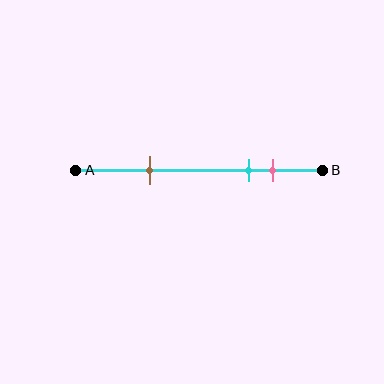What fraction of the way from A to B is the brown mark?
The brown mark is approximately 30% (0.3) of the way from A to B.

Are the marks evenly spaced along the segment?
No, the marks are not evenly spaced.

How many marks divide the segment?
There are 3 marks dividing the segment.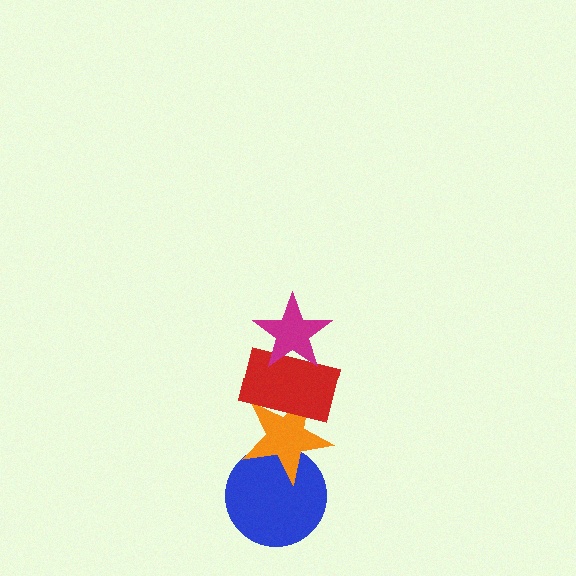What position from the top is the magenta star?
The magenta star is 1st from the top.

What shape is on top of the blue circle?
The orange star is on top of the blue circle.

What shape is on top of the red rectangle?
The magenta star is on top of the red rectangle.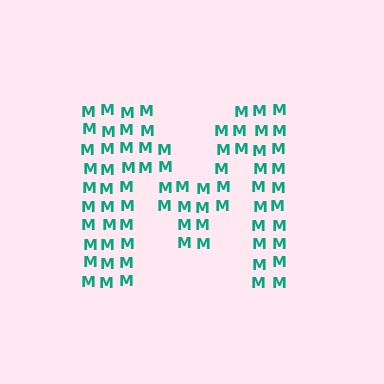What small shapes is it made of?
It is made of small letter M's.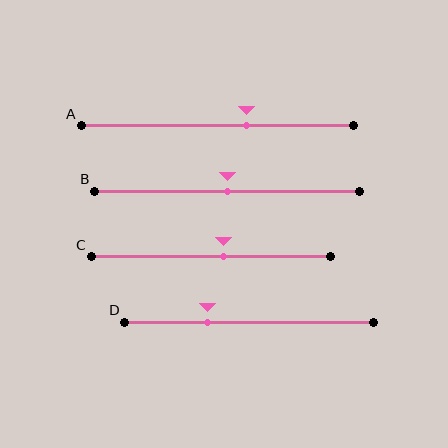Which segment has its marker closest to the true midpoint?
Segment B has its marker closest to the true midpoint.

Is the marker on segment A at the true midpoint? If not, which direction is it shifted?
No, the marker on segment A is shifted to the right by about 10% of the segment length.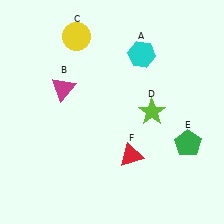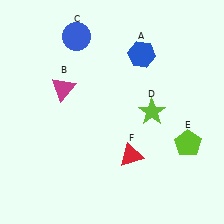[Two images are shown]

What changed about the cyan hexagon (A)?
In Image 1, A is cyan. In Image 2, it changed to blue.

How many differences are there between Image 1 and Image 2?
There are 3 differences between the two images.